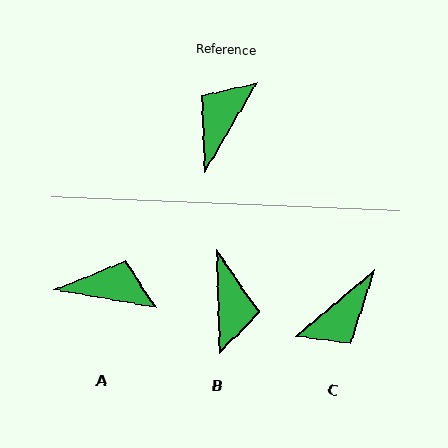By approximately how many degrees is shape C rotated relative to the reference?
Approximately 160 degrees counter-clockwise.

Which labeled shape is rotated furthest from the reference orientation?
C, about 160 degrees away.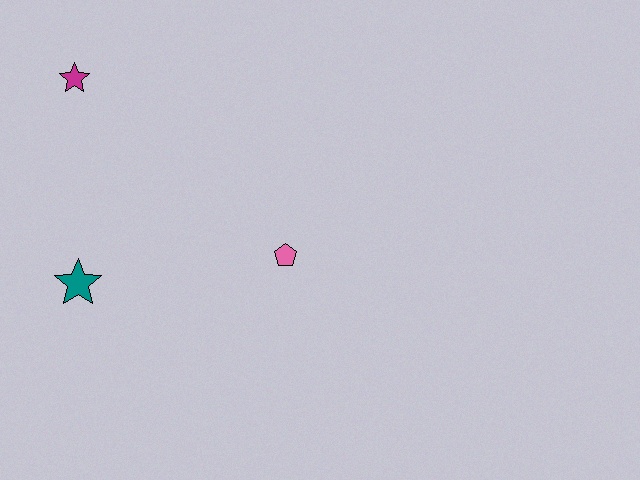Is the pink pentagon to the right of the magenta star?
Yes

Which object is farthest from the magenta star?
The pink pentagon is farthest from the magenta star.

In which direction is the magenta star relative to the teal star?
The magenta star is above the teal star.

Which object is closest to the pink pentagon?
The teal star is closest to the pink pentagon.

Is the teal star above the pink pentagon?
No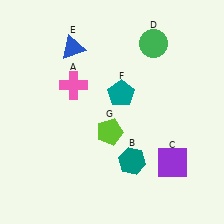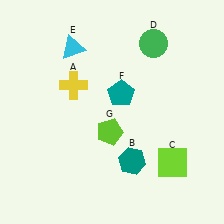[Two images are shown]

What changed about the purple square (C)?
In Image 1, C is purple. In Image 2, it changed to lime.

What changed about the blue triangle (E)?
In Image 1, E is blue. In Image 2, it changed to cyan.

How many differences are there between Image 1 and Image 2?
There are 3 differences between the two images.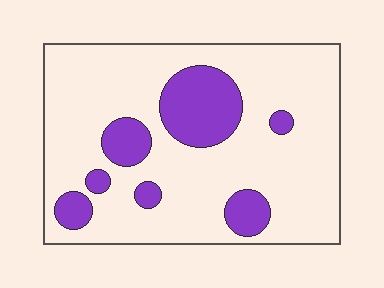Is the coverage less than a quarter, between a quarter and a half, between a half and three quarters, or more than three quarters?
Less than a quarter.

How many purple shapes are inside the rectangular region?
7.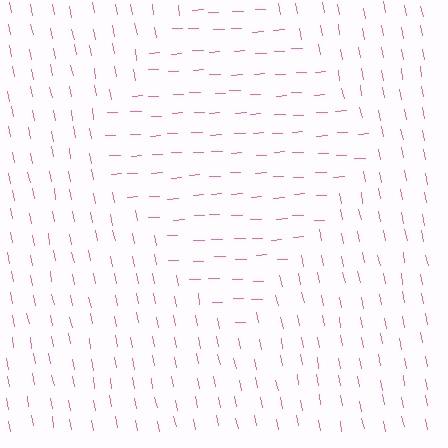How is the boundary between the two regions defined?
The boundary is defined purely by a change in line orientation (approximately 81 degrees difference). All lines are the same color and thickness.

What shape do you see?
I see a diamond.